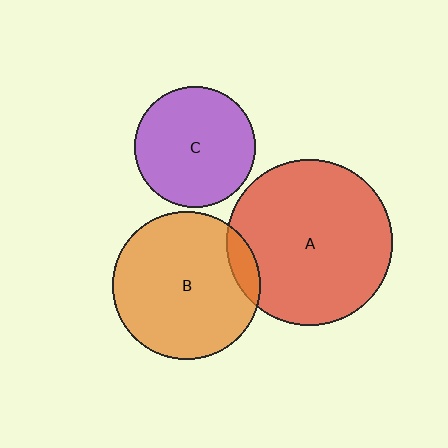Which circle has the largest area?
Circle A (red).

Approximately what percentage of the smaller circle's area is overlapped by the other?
Approximately 10%.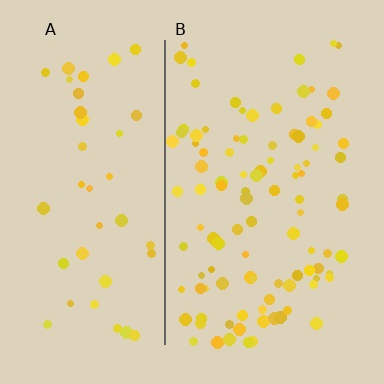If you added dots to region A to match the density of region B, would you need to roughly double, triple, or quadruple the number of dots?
Approximately double.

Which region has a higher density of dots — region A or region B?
B (the right).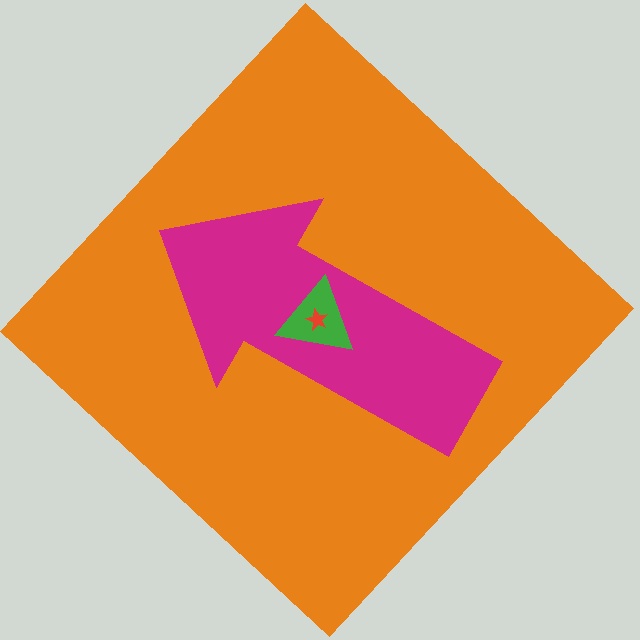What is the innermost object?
The red star.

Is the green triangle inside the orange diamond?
Yes.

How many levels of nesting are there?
4.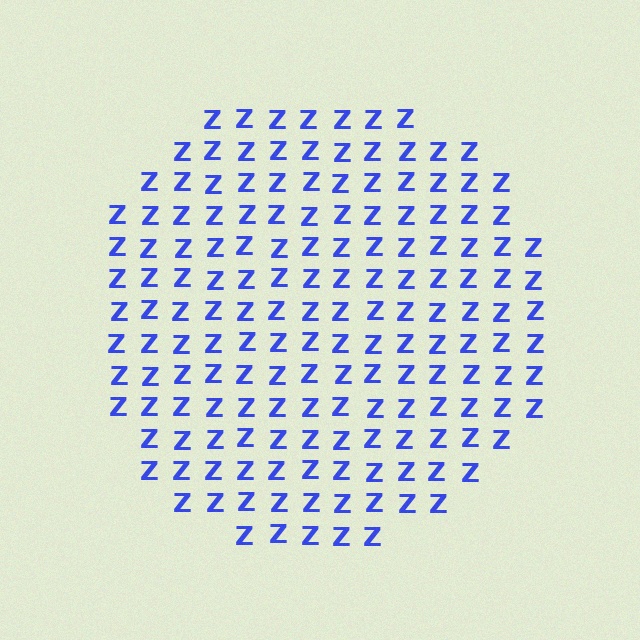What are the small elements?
The small elements are letter Z's.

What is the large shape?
The large shape is a circle.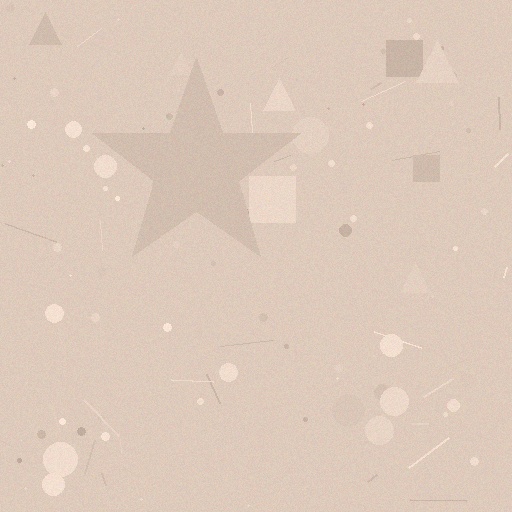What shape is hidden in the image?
A star is hidden in the image.